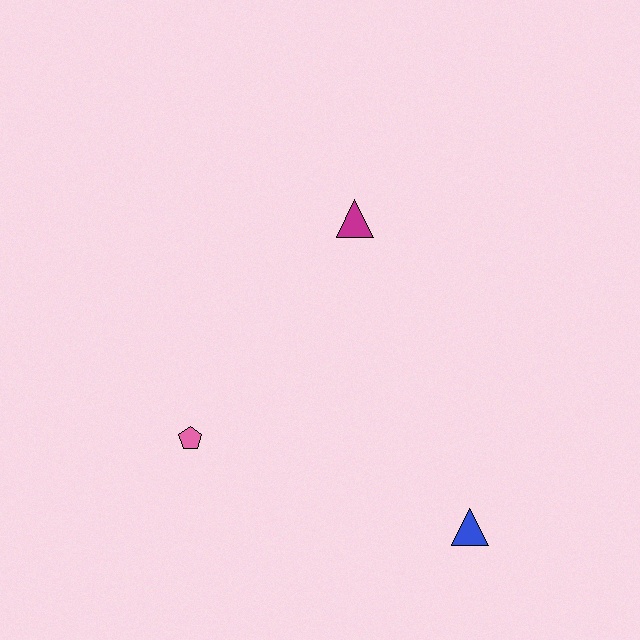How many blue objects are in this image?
There is 1 blue object.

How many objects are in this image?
There are 3 objects.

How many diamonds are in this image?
There are no diamonds.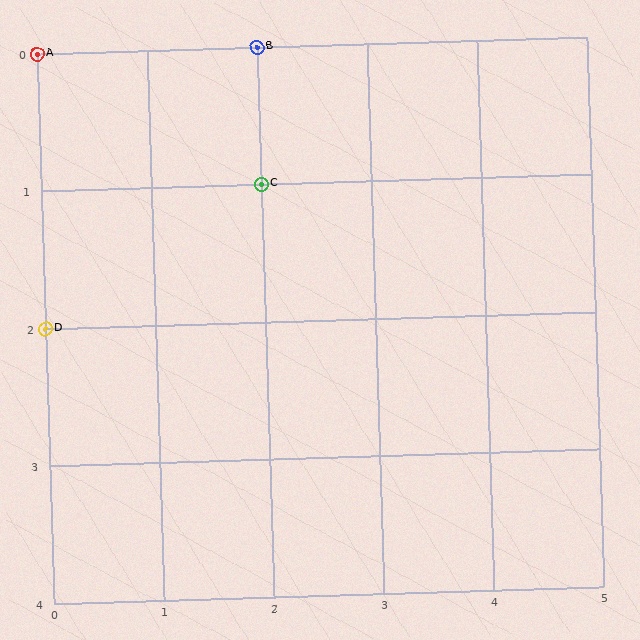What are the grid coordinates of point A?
Point A is at grid coordinates (0, 0).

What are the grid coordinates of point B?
Point B is at grid coordinates (2, 0).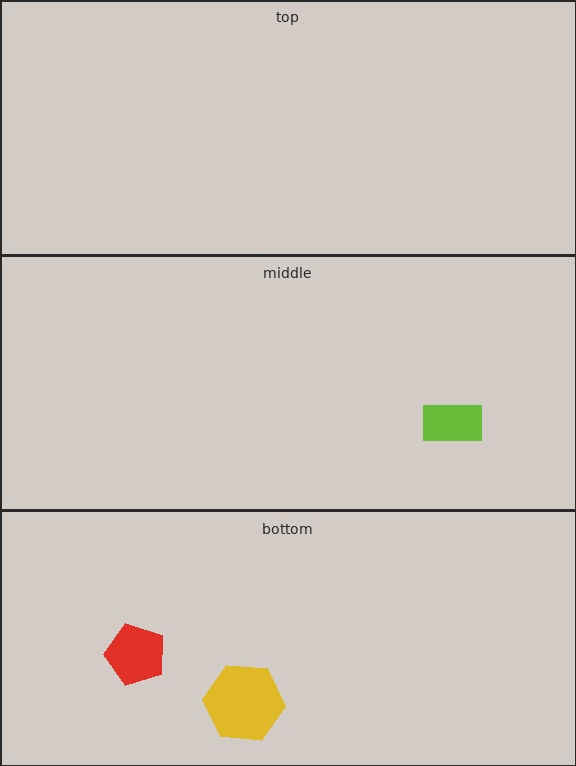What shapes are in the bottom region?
The red pentagon, the yellow hexagon.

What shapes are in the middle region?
The lime rectangle.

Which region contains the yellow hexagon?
The bottom region.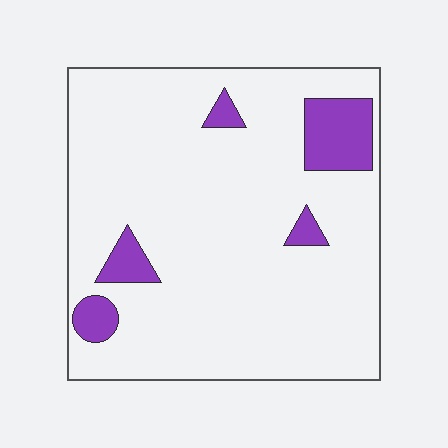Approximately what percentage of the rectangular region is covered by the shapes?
Approximately 10%.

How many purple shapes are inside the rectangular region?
5.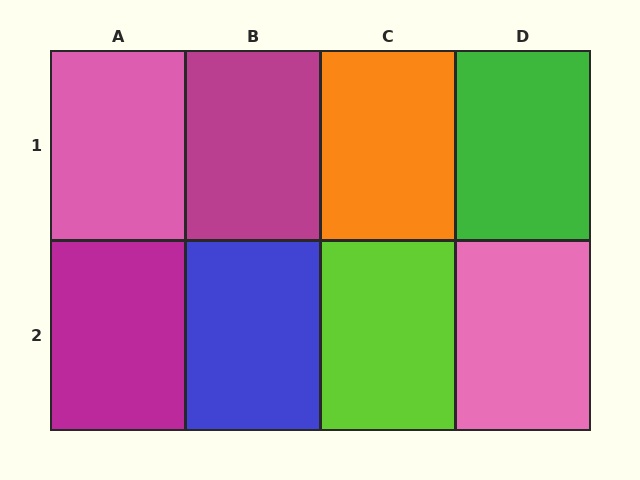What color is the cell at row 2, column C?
Lime.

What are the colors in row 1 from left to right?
Pink, magenta, orange, green.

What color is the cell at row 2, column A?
Magenta.